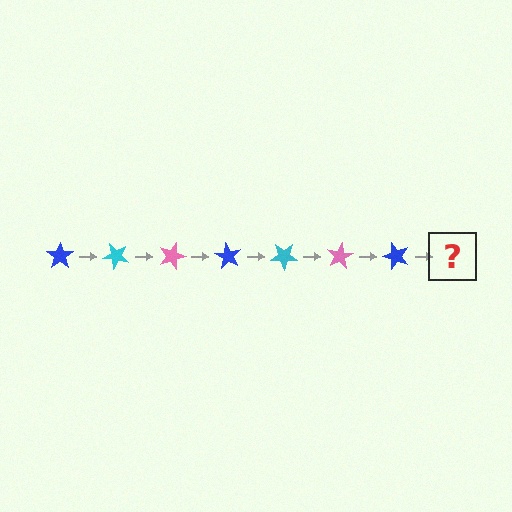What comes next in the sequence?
The next element should be a cyan star, rotated 315 degrees from the start.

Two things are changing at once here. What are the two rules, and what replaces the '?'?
The two rules are that it rotates 45 degrees each step and the color cycles through blue, cyan, and pink. The '?' should be a cyan star, rotated 315 degrees from the start.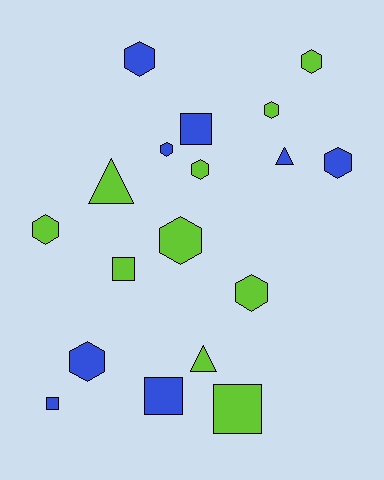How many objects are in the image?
There are 18 objects.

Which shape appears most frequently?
Hexagon, with 10 objects.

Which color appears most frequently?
Lime, with 10 objects.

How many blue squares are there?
There are 3 blue squares.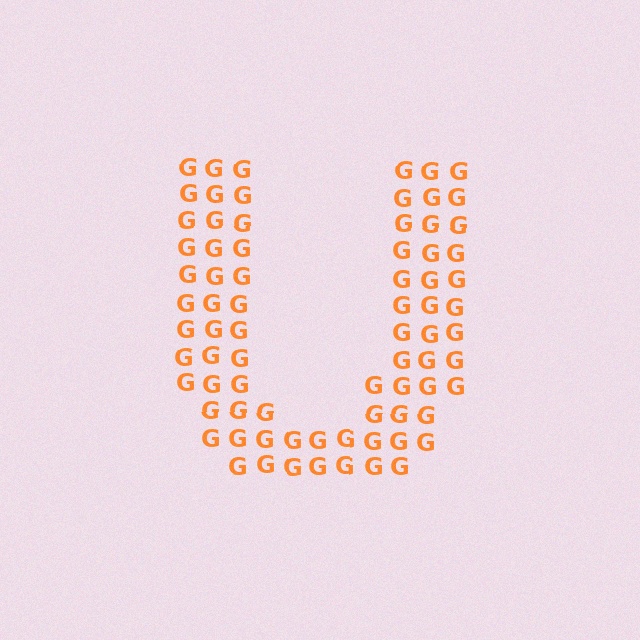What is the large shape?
The large shape is the letter U.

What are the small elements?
The small elements are letter G's.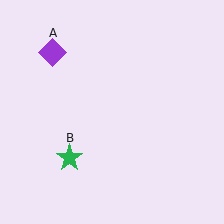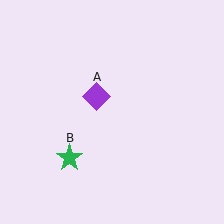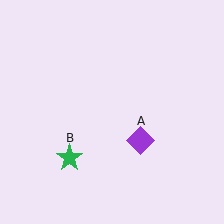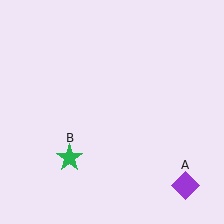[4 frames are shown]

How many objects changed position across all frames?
1 object changed position: purple diamond (object A).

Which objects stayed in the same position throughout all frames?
Green star (object B) remained stationary.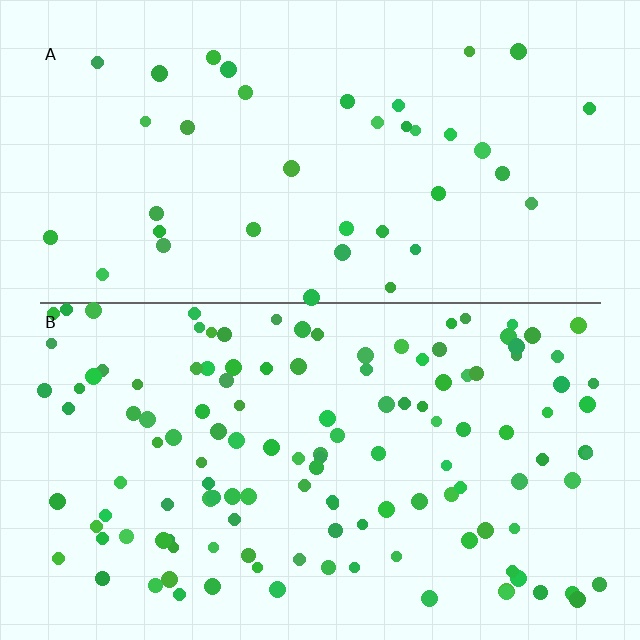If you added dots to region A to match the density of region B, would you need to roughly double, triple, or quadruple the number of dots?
Approximately triple.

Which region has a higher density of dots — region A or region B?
B (the bottom).